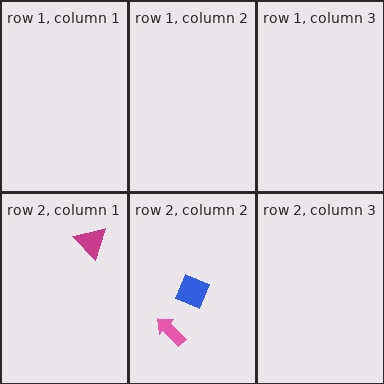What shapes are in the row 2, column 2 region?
The pink arrow, the blue square.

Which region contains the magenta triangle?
The row 2, column 1 region.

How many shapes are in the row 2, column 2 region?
2.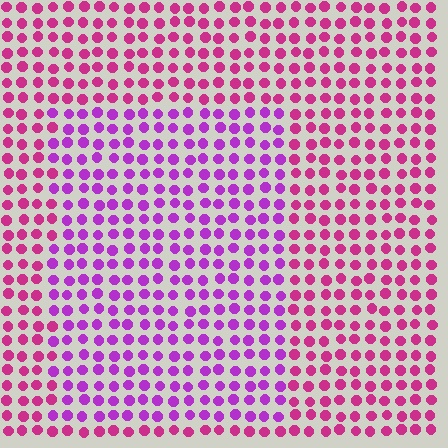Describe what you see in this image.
The image is filled with small magenta elements in a uniform arrangement. A rectangle-shaped region is visible where the elements are tinted to a slightly different hue, forming a subtle color boundary.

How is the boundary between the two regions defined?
The boundary is defined purely by a slight shift in hue (about 34 degrees). Spacing, size, and orientation are identical on both sides.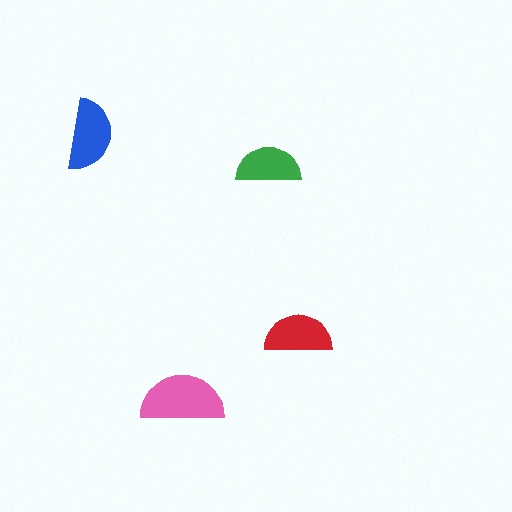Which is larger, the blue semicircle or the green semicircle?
The blue one.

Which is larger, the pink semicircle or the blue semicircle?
The pink one.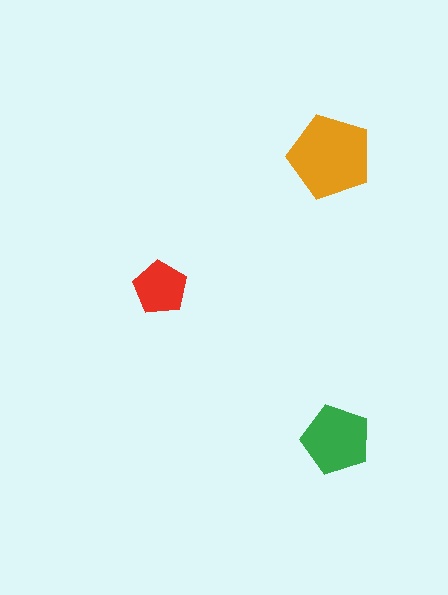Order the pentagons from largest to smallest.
the orange one, the green one, the red one.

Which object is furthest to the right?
The green pentagon is rightmost.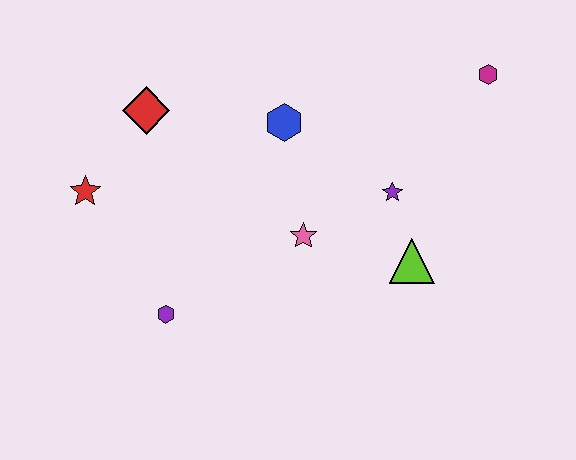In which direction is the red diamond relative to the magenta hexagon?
The red diamond is to the left of the magenta hexagon.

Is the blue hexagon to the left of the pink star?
Yes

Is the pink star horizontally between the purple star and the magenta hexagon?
No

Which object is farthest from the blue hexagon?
The purple hexagon is farthest from the blue hexagon.